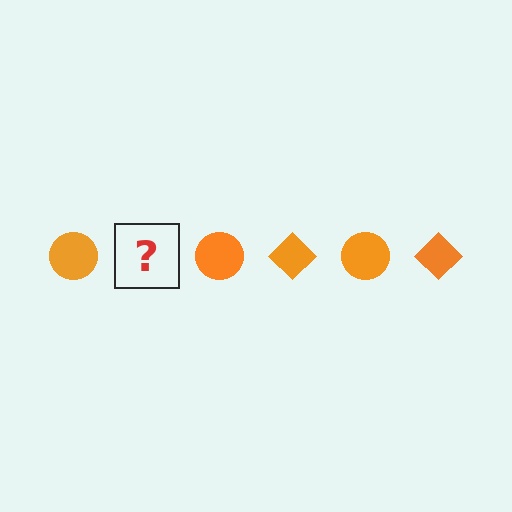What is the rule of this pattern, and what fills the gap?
The rule is that the pattern cycles through circle, diamond shapes in orange. The gap should be filled with an orange diamond.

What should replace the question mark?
The question mark should be replaced with an orange diamond.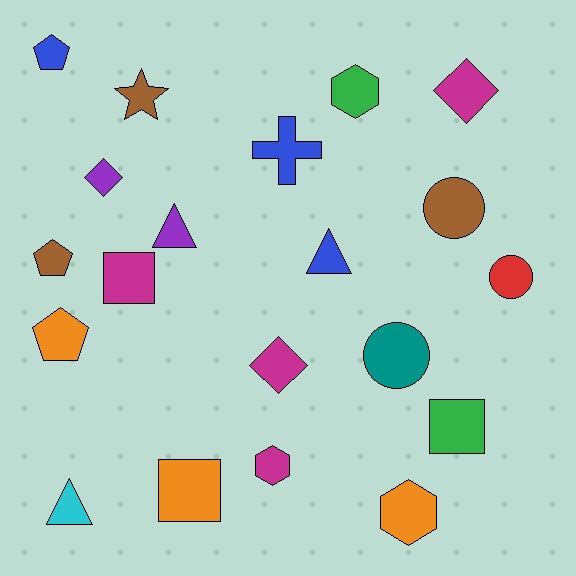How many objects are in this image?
There are 20 objects.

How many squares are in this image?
There are 3 squares.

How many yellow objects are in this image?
There are no yellow objects.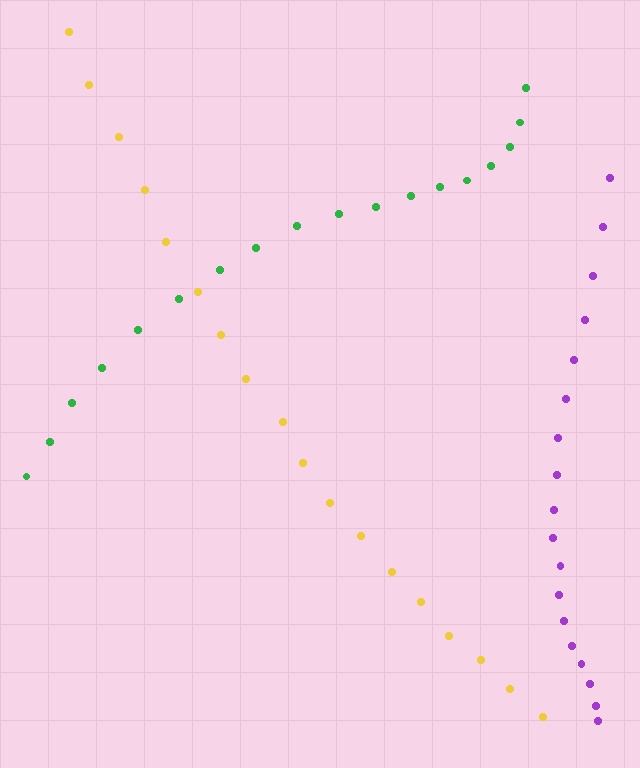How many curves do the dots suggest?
There are 3 distinct paths.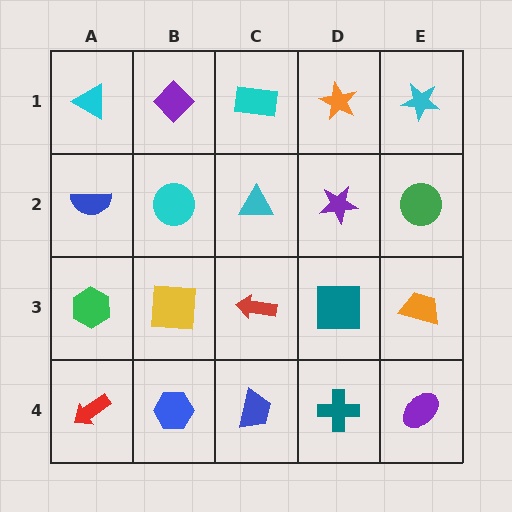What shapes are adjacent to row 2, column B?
A purple diamond (row 1, column B), a yellow square (row 3, column B), a blue semicircle (row 2, column A), a cyan triangle (row 2, column C).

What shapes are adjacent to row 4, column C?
A red arrow (row 3, column C), a blue hexagon (row 4, column B), a teal cross (row 4, column D).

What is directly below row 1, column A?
A blue semicircle.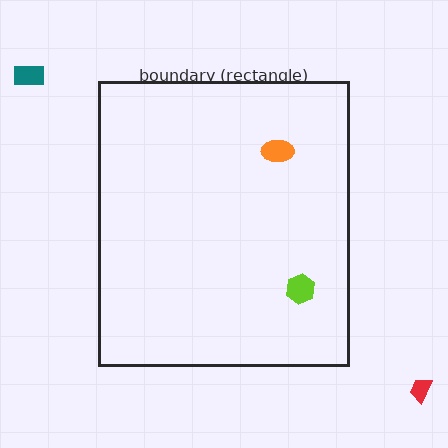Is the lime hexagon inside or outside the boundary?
Inside.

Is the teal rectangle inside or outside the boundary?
Outside.